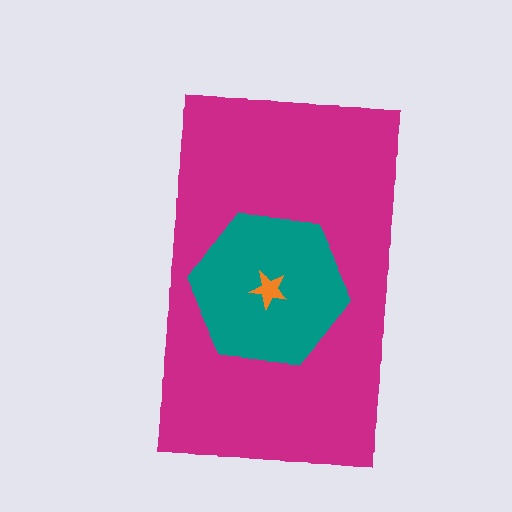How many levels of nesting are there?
3.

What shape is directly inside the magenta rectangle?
The teal hexagon.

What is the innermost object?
The orange star.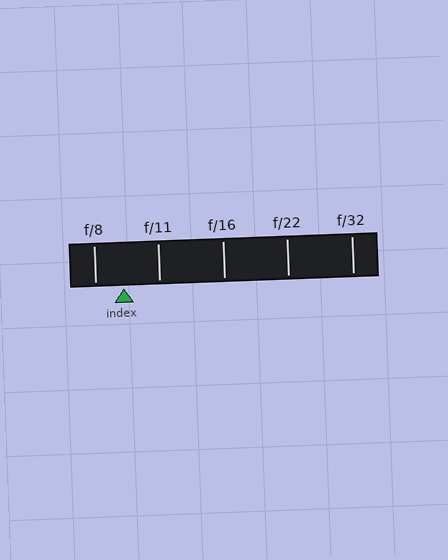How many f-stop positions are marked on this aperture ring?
There are 5 f-stop positions marked.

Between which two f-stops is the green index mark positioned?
The index mark is between f/8 and f/11.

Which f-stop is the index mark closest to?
The index mark is closest to f/8.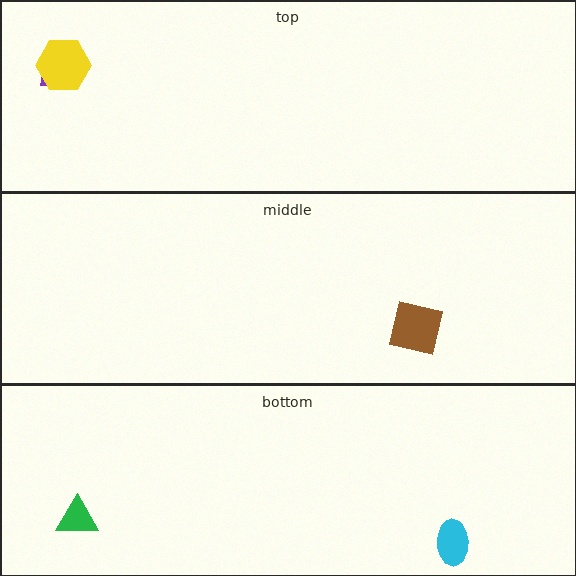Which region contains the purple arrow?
The top region.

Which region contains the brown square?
The middle region.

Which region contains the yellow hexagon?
The top region.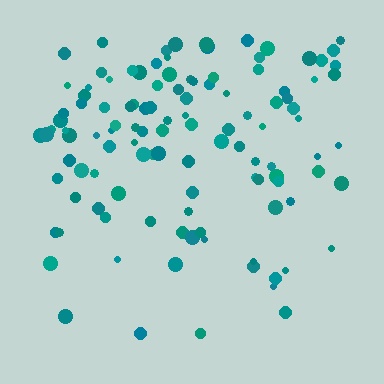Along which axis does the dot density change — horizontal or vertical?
Vertical.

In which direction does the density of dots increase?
From bottom to top, with the top side densest.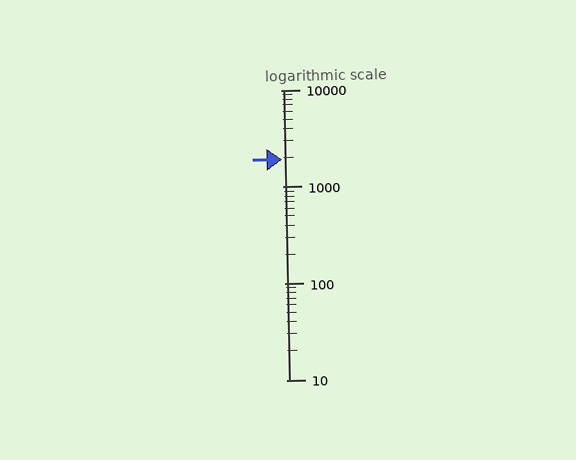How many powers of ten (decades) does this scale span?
The scale spans 3 decades, from 10 to 10000.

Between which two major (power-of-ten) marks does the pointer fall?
The pointer is between 1000 and 10000.